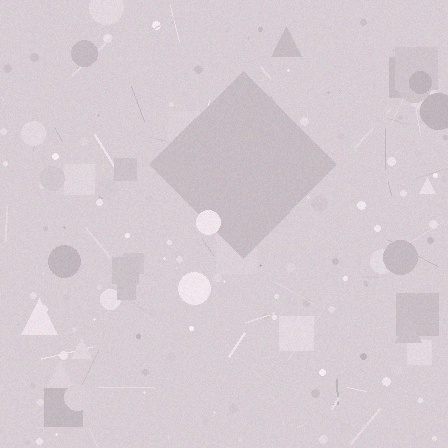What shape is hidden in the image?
A diamond is hidden in the image.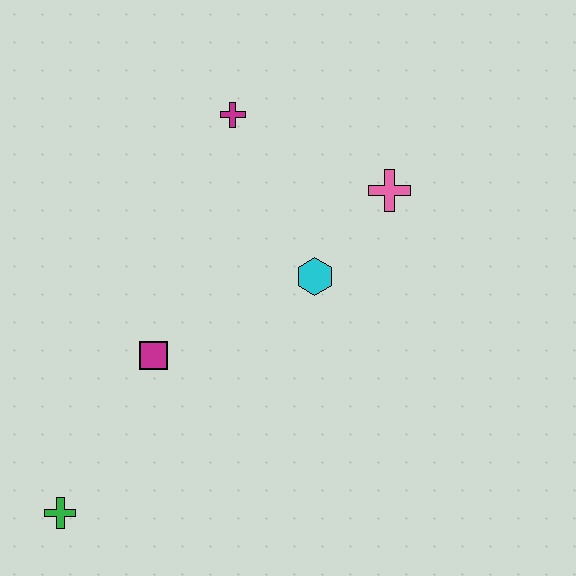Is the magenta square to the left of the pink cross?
Yes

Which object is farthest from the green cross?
The pink cross is farthest from the green cross.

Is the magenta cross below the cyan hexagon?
No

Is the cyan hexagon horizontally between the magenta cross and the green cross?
No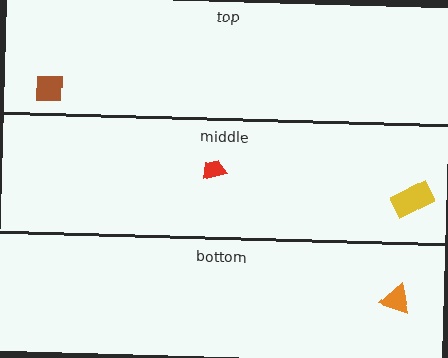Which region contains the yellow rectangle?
The middle region.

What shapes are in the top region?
The brown square.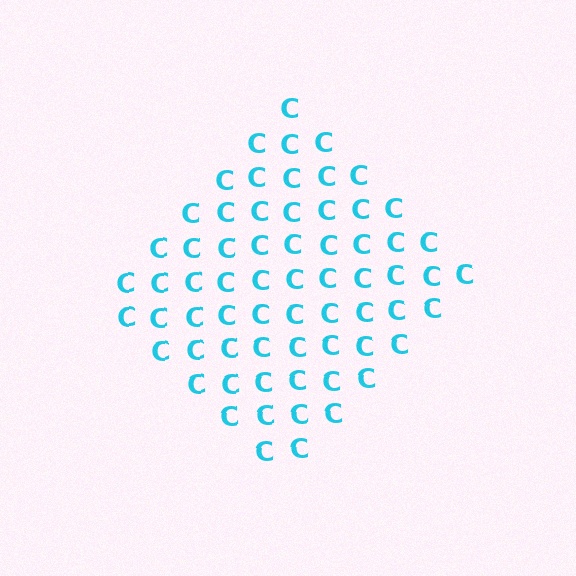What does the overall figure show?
The overall figure shows a diamond.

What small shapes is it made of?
It is made of small letter C's.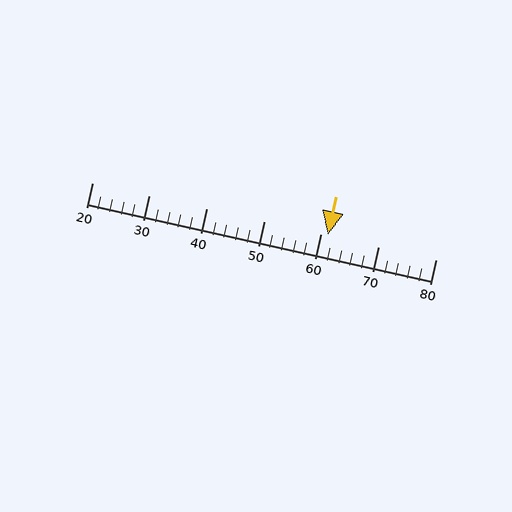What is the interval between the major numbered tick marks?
The major tick marks are spaced 10 units apart.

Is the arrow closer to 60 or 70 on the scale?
The arrow is closer to 60.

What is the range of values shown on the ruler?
The ruler shows values from 20 to 80.